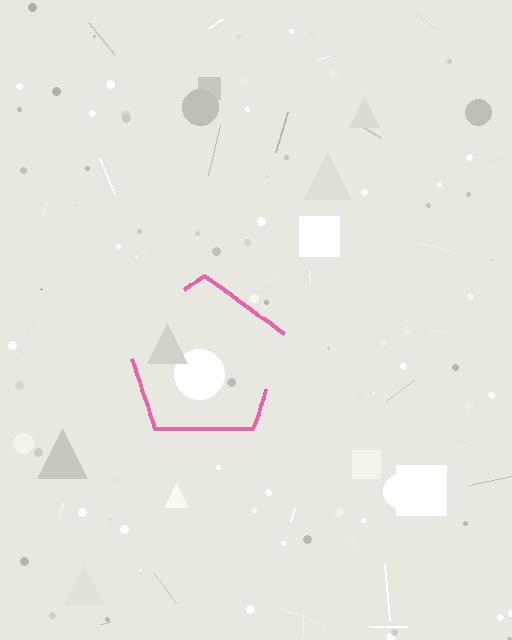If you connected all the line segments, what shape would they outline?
They would outline a pentagon.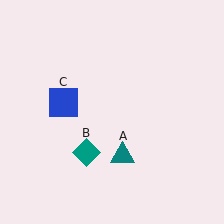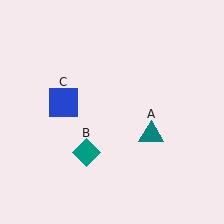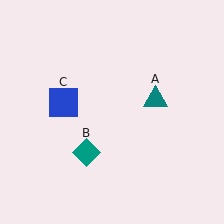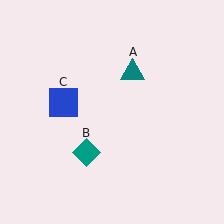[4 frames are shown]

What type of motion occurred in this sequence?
The teal triangle (object A) rotated counterclockwise around the center of the scene.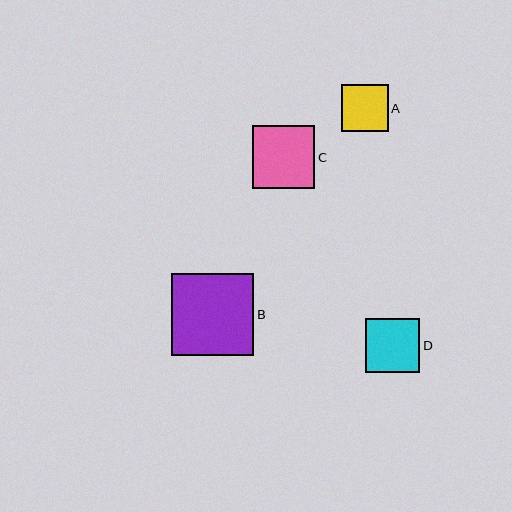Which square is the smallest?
Square A is the smallest with a size of approximately 47 pixels.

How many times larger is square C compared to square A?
Square C is approximately 1.3 times the size of square A.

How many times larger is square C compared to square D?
Square C is approximately 1.2 times the size of square D.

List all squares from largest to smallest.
From largest to smallest: B, C, D, A.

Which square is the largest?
Square B is the largest with a size of approximately 82 pixels.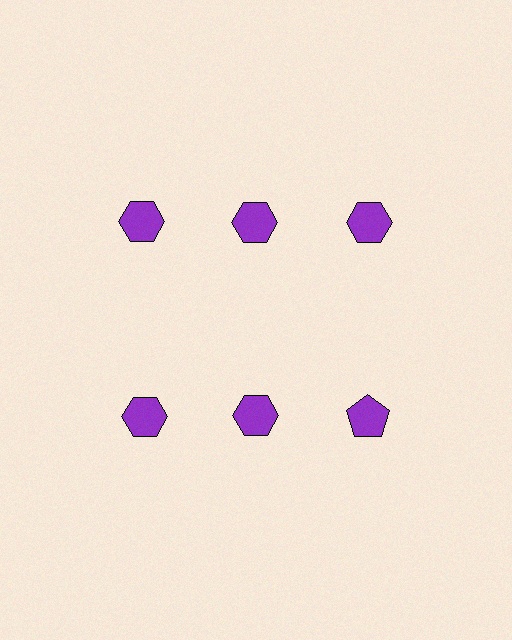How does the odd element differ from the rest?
It has a different shape: pentagon instead of hexagon.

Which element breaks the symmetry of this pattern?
The purple pentagon in the second row, center column breaks the symmetry. All other shapes are purple hexagons.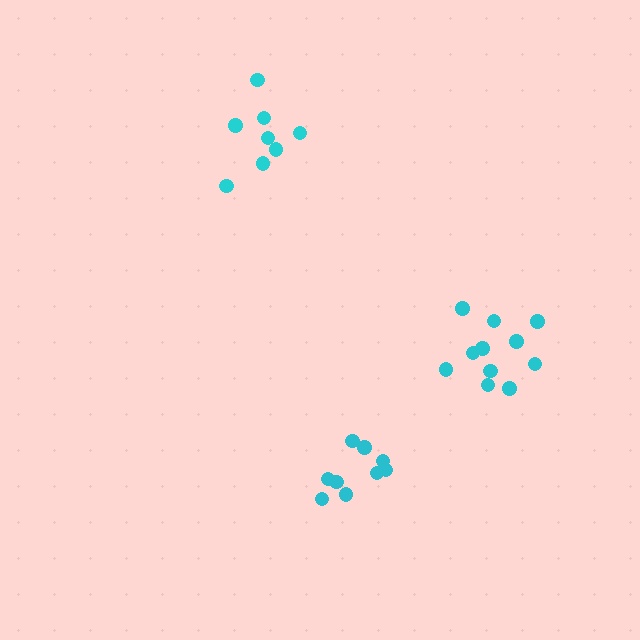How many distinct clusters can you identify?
There are 3 distinct clusters.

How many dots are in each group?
Group 1: 8 dots, Group 2: 9 dots, Group 3: 11 dots (28 total).